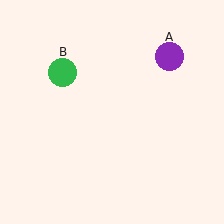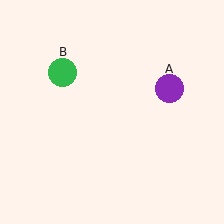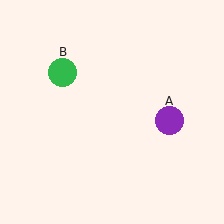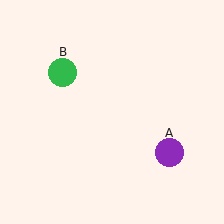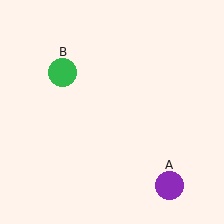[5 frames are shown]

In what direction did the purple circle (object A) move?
The purple circle (object A) moved down.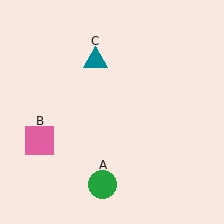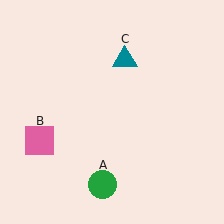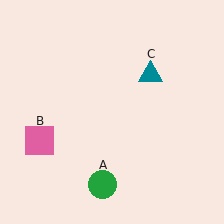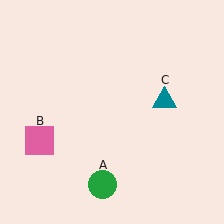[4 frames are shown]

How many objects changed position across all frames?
1 object changed position: teal triangle (object C).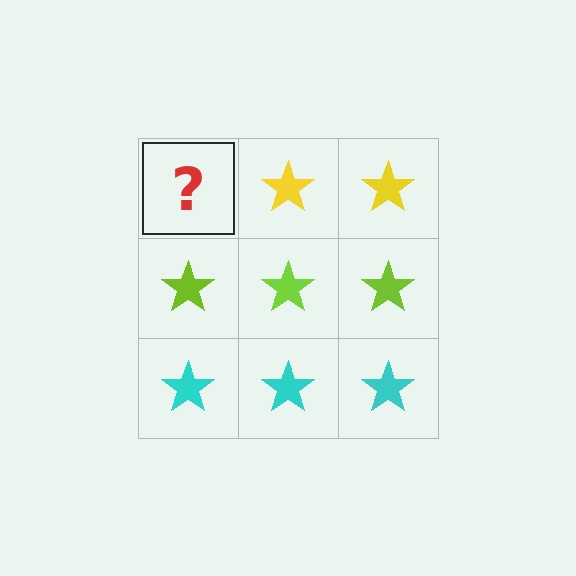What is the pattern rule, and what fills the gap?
The rule is that each row has a consistent color. The gap should be filled with a yellow star.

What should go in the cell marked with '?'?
The missing cell should contain a yellow star.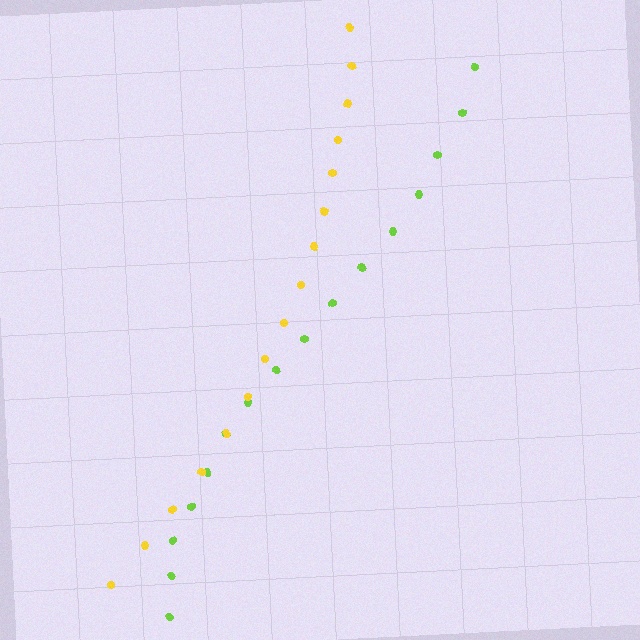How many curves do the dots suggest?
There are 2 distinct paths.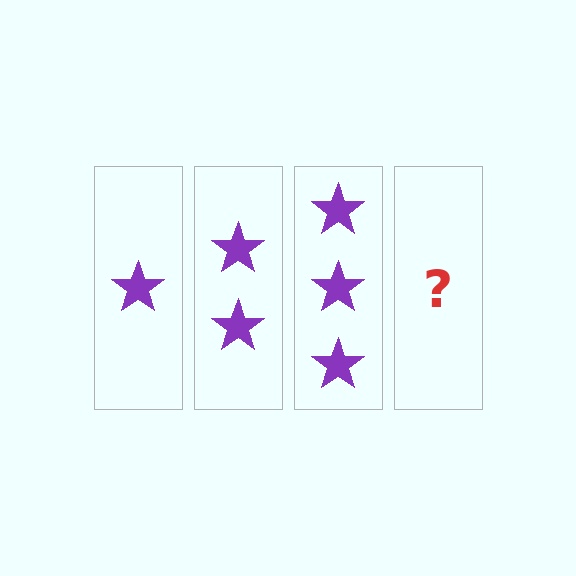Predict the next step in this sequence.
The next step is 4 stars.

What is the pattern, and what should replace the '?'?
The pattern is that each step adds one more star. The '?' should be 4 stars.